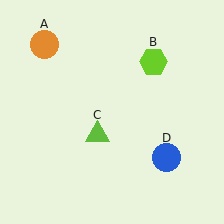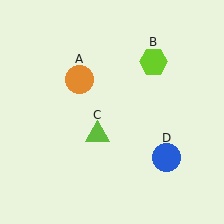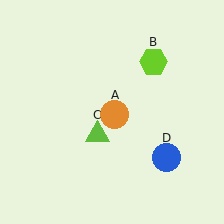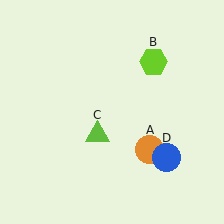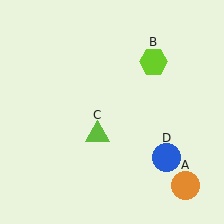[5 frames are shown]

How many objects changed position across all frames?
1 object changed position: orange circle (object A).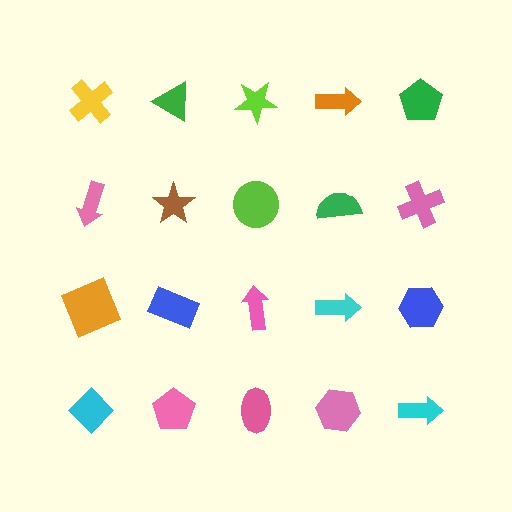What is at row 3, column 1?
An orange square.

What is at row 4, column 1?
A cyan diamond.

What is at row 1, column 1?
A yellow cross.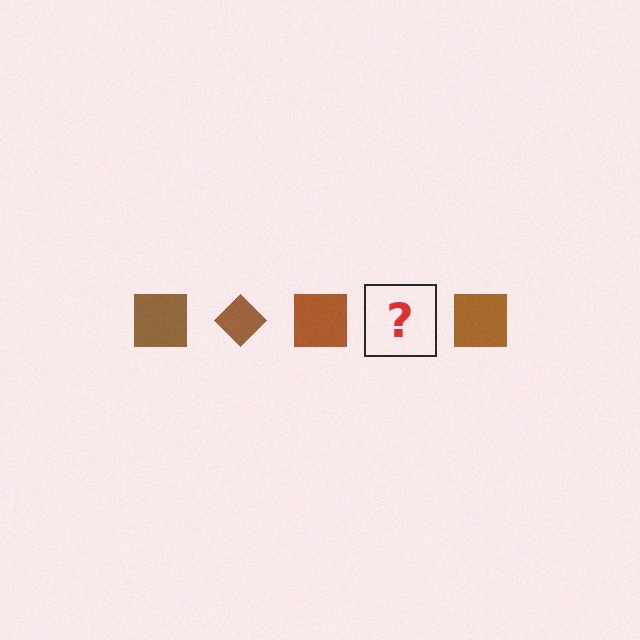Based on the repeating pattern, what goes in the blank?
The blank should be a brown diamond.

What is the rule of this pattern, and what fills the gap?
The rule is that the pattern cycles through square, diamond shapes in brown. The gap should be filled with a brown diamond.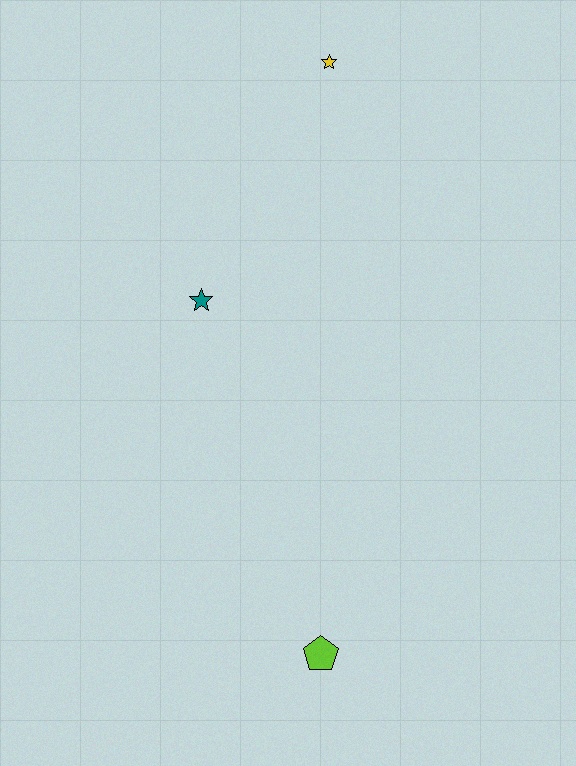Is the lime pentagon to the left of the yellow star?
Yes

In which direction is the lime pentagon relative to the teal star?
The lime pentagon is below the teal star.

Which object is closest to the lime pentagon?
The teal star is closest to the lime pentagon.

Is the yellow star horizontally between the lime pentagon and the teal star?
No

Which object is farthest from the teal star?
The lime pentagon is farthest from the teal star.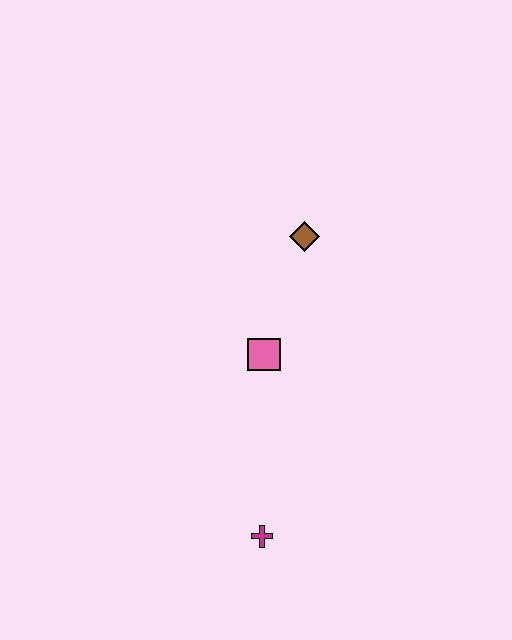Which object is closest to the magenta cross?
The pink square is closest to the magenta cross.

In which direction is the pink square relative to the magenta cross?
The pink square is above the magenta cross.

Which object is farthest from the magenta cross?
The brown diamond is farthest from the magenta cross.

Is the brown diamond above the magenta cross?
Yes